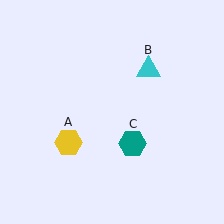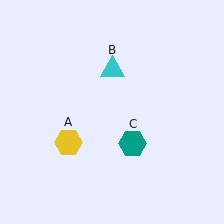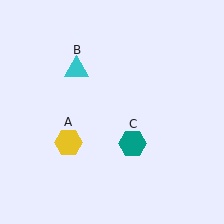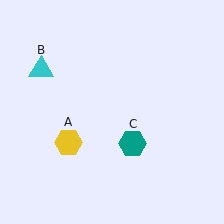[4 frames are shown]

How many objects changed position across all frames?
1 object changed position: cyan triangle (object B).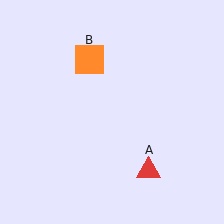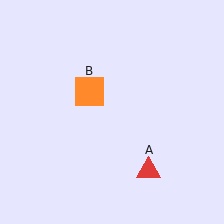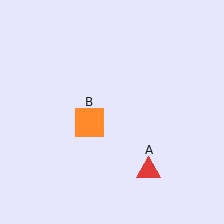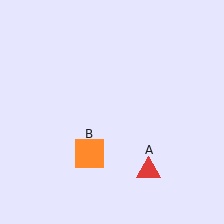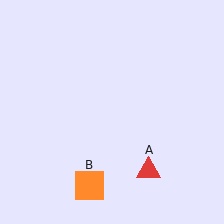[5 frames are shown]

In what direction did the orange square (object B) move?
The orange square (object B) moved down.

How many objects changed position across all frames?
1 object changed position: orange square (object B).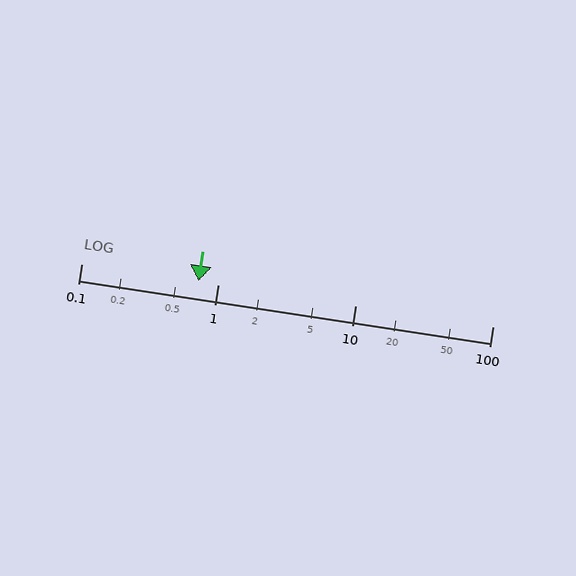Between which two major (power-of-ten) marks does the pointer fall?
The pointer is between 0.1 and 1.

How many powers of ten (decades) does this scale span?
The scale spans 3 decades, from 0.1 to 100.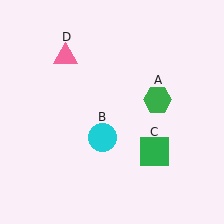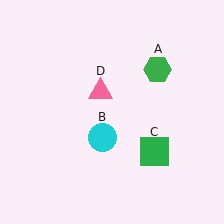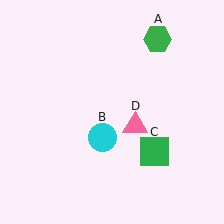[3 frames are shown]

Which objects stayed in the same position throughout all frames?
Cyan circle (object B) and green square (object C) remained stationary.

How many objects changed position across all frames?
2 objects changed position: green hexagon (object A), pink triangle (object D).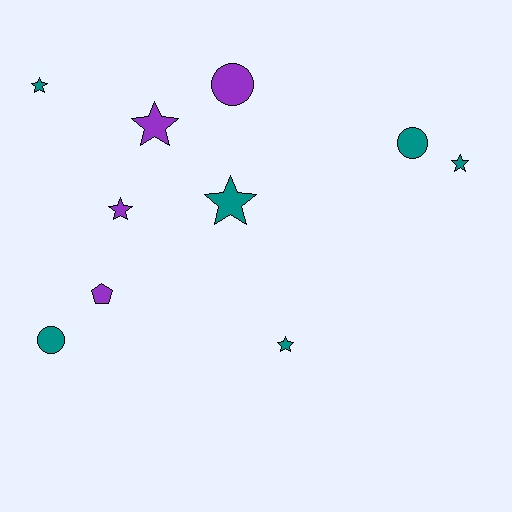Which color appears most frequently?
Teal, with 6 objects.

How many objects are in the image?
There are 10 objects.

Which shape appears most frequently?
Star, with 6 objects.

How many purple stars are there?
There are 2 purple stars.